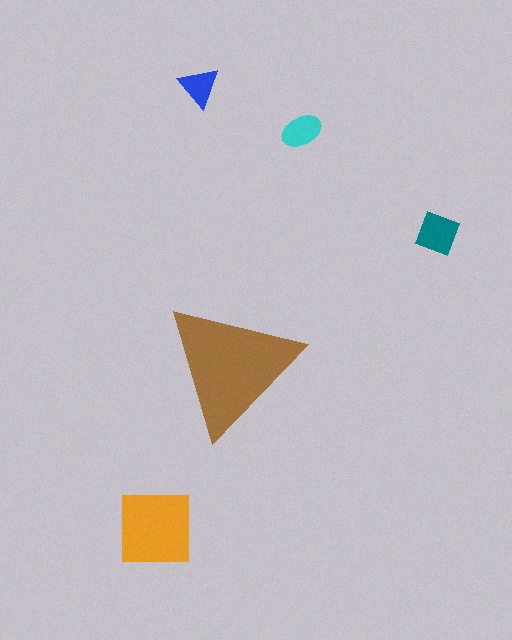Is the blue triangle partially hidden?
No, the blue triangle is fully visible.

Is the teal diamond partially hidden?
No, the teal diamond is fully visible.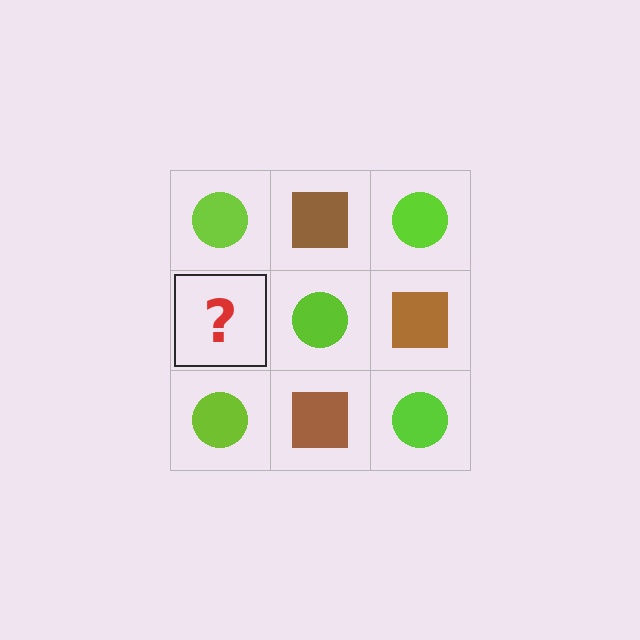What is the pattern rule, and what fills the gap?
The rule is that it alternates lime circle and brown square in a checkerboard pattern. The gap should be filled with a brown square.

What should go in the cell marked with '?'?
The missing cell should contain a brown square.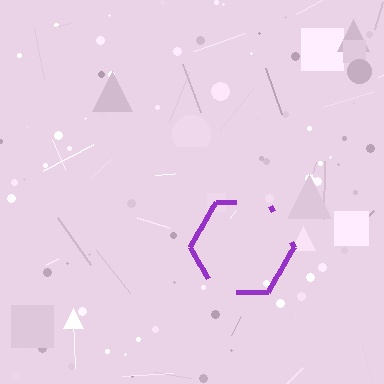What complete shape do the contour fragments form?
The contour fragments form a hexagon.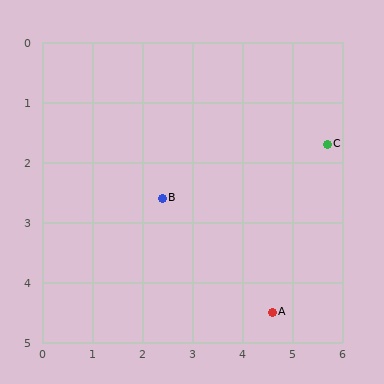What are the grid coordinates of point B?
Point B is at approximately (2.4, 2.6).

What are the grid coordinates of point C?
Point C is at approximately (5.7, 1.7).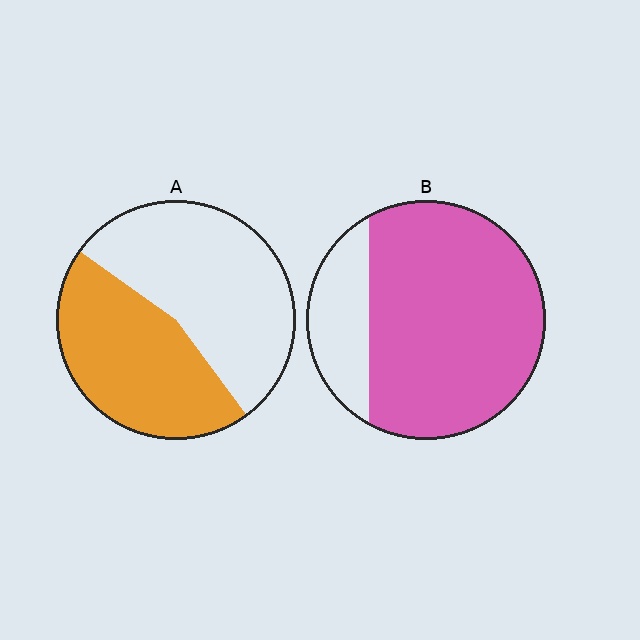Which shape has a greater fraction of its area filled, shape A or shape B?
Shape B.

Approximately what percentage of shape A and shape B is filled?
A is approximately 45% and B is approximately 80%.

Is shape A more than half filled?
No.